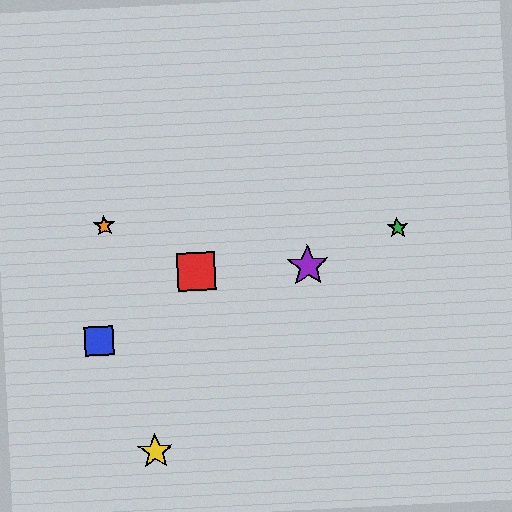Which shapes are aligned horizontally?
The red square, the purple star are aligned horizontally.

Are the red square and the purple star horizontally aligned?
Yes, both are at y≈272.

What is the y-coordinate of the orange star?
The orange star is at y≈226.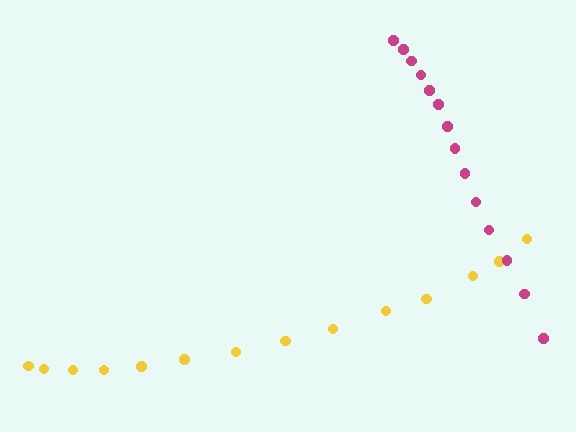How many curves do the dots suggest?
There are 2 distinct paths.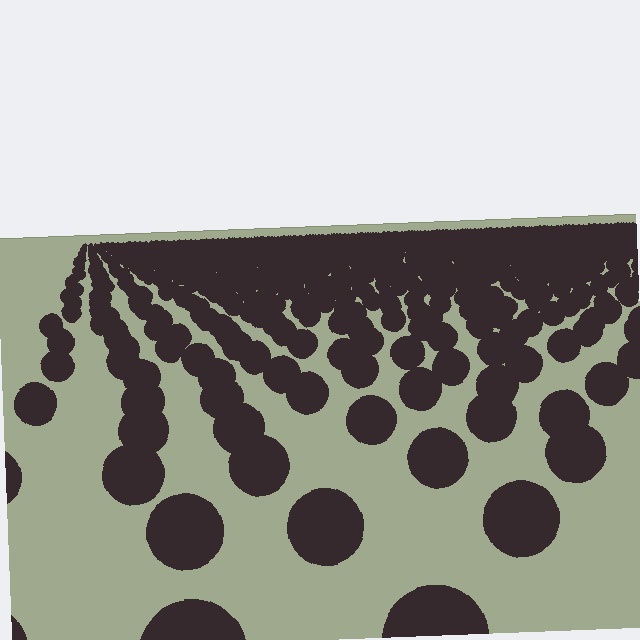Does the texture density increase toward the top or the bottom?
Density increases toward the top.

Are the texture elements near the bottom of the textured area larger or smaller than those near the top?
Larger. Near the bottom, elements are closer to the viewer and appear at a bigger on-screen size.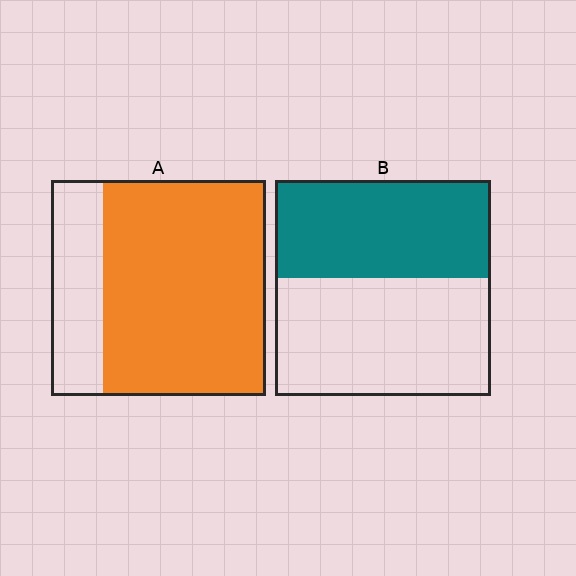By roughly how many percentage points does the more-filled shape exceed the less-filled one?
By roughly 30 percentage points (A over B).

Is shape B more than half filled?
No.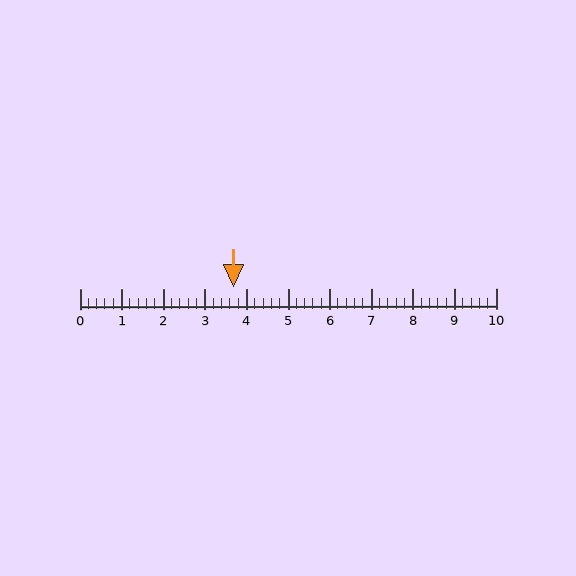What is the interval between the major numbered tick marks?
The major tick marks are spaced 1 units apart.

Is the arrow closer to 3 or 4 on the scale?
The arrow is closer to 4.